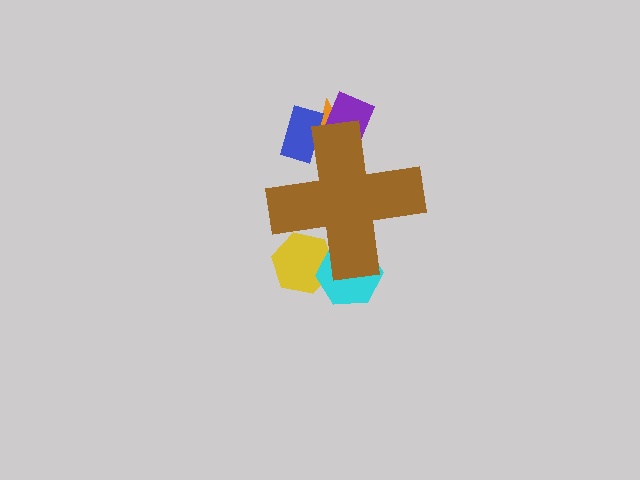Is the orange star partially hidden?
Yes, the orange star is partially hidden behind the brown cross.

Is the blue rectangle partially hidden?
Yes, the blue rectangle is partially hidden behind the brown cross.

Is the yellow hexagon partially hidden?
Yes, the yellow hexagon is partially hidden behind the brown cross.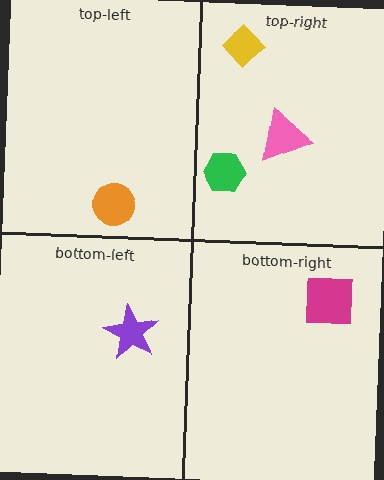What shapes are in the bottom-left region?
The purple star.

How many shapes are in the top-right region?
3.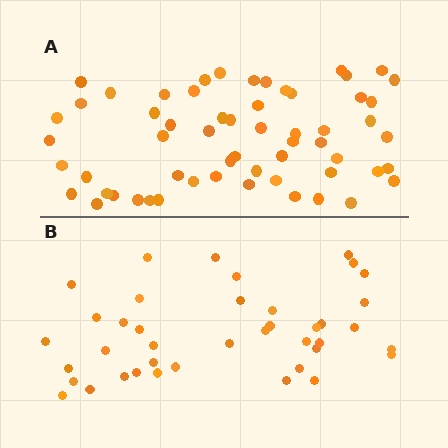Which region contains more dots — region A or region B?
Region A (the top region) has more dots.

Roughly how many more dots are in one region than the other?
Region A has approximately 20 more dots than region B.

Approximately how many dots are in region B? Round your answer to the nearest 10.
About 40 dots.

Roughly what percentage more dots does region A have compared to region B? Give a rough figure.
About 50% more.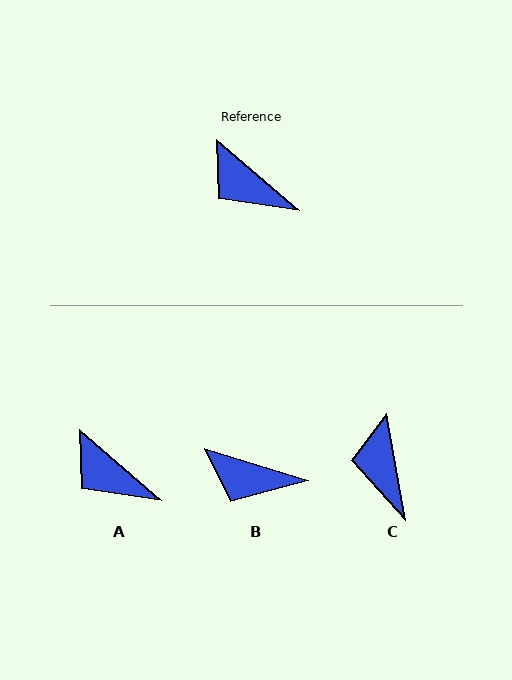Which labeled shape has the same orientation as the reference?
A.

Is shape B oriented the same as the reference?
No, it is off by about 23 degrees.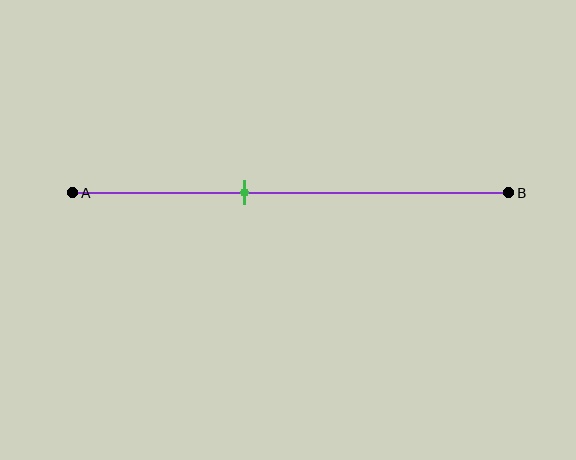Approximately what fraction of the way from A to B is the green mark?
The green mark is approximately 40% of the way from A to B.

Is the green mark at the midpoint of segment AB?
No, the mark is at about 40% from A, not at the 50% midpoint.